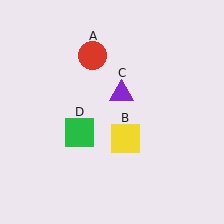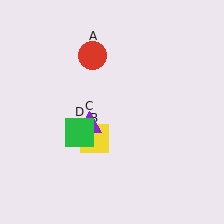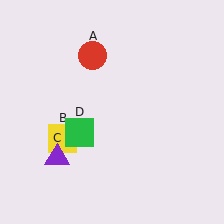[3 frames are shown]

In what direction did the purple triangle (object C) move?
The purple triangle (object C) moved down and to the left.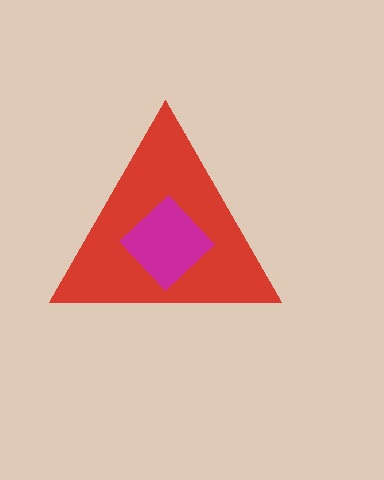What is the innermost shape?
The magenta diamond.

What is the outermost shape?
The red triangle.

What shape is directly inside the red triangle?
The magenta diamond.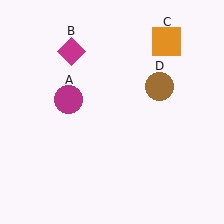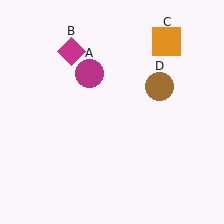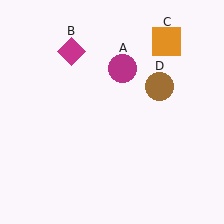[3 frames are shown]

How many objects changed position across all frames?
1 object changed position: magenta circle (object A).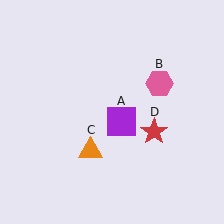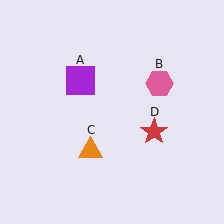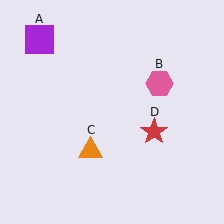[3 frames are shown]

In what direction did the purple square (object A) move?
The purple square (object A) moved up and to the left.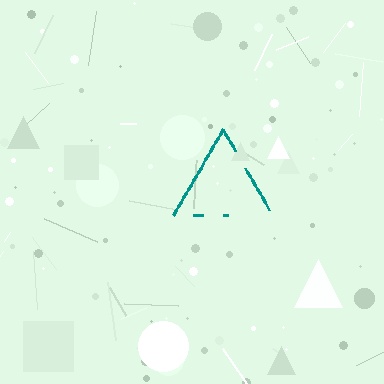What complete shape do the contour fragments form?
The contour fragments form a triangle.